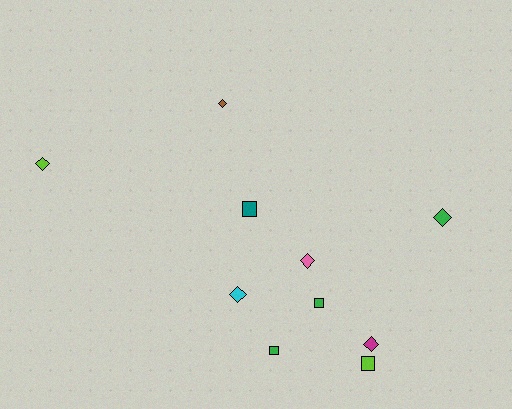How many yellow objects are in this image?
There are no yellow objects.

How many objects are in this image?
There are 10 objects.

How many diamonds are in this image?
There are 6 diamonds.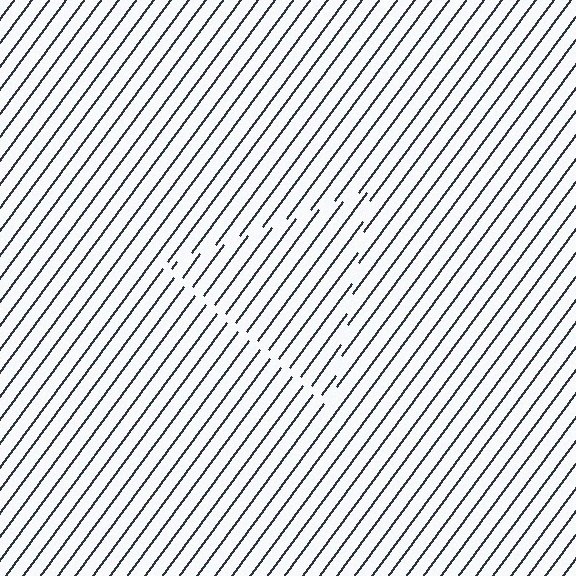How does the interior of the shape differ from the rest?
The interior of the shape contains the same grating, shifted by half a period — the contour is defined by the phase discontinuity where line-ends from the inner and outer gratings abut.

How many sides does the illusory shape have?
3 sides — the line-ends trace a triangle.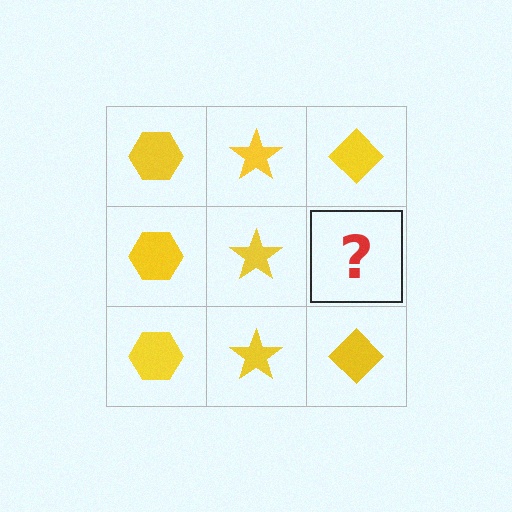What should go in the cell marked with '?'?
The missing cell should contain a yellow diamond.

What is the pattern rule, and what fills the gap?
The rule is that each column has a consistent shape. The gap should be filled with a yellow diamond.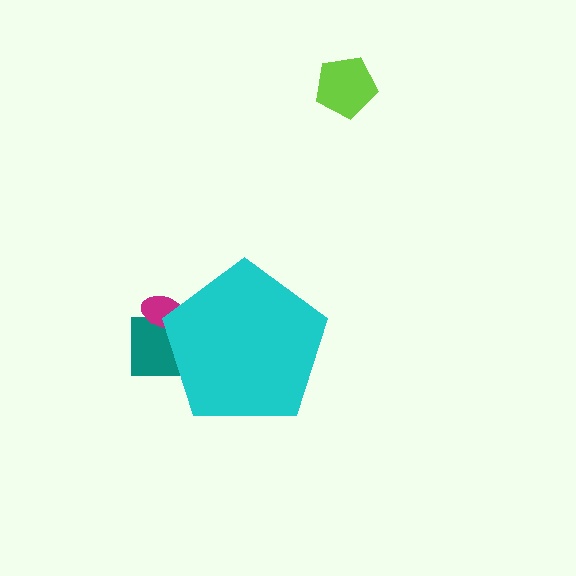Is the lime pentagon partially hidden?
No, the lime pentagon is fully visible.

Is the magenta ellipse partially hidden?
Yes, the magenta ellipse is partially hidden behind the cyan pentagon.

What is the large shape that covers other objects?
A cyan pentagon.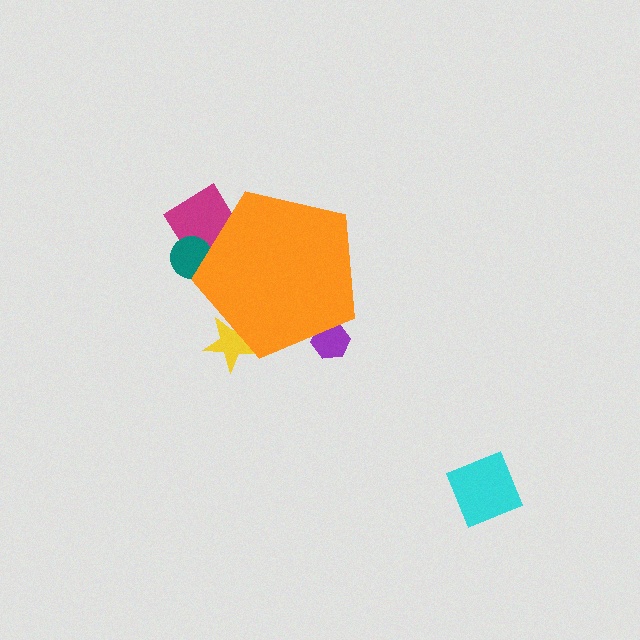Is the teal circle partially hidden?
Yes, the teal circle is partially hidden behind the orange pentagon.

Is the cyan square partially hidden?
No, the cyan square is fully visible.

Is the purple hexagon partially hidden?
Yes, the purple hexagon is partially hidden behind the orange pentagon.